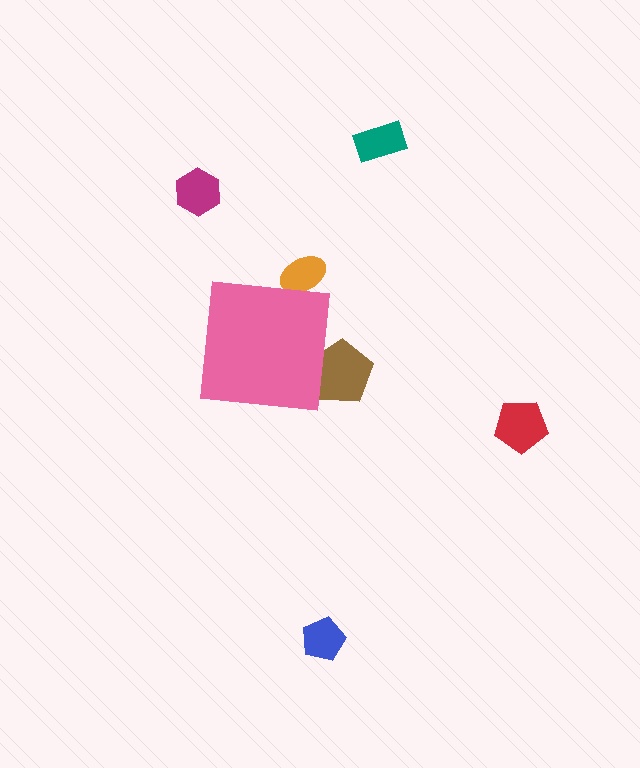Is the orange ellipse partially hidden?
Yes, the orange ellipse is partially hidden behind the pink square.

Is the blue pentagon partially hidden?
No, the blue pentagon is fully visible.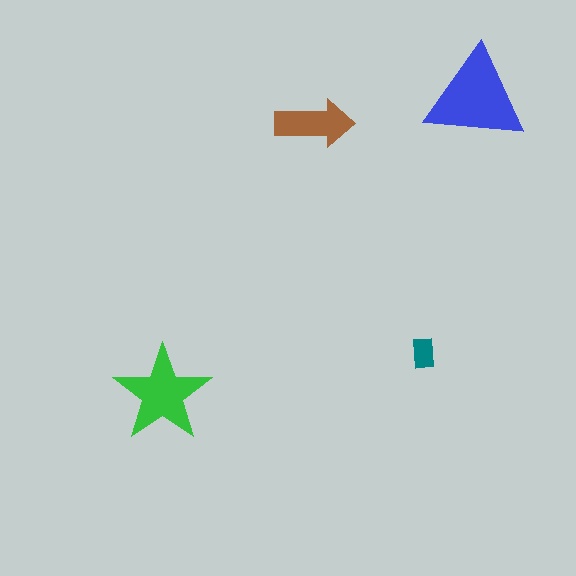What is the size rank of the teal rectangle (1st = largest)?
4th.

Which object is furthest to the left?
The green star is leftmost.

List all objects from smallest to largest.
The teal rectangle, the brown arrow, the green star, the blue triangle.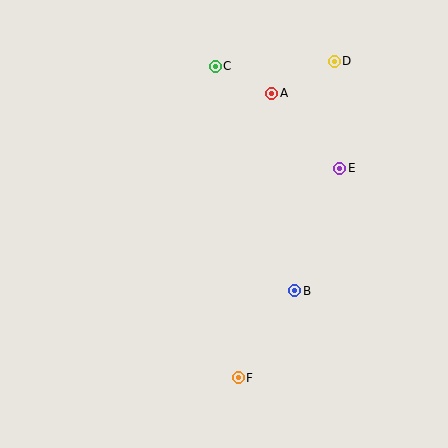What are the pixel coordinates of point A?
Point A is at (272, 93).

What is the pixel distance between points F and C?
The distance between F and C is 312 pixels.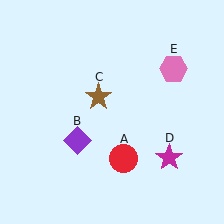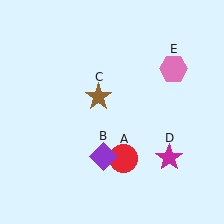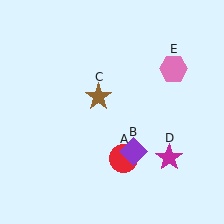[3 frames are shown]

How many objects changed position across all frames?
1 object changed position: purple diamond (object B).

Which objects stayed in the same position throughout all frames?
Red circle (object A) and brown star (object C) and magenta star (object D) and pink hexagon (object E) remained stationary.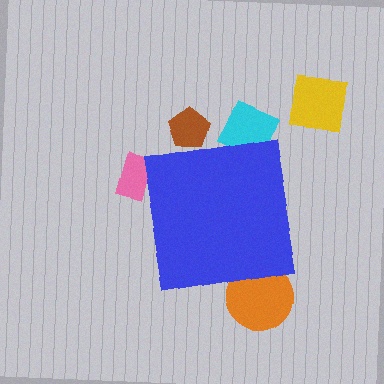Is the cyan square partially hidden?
Yes, the cyan square is partially hidden behind the blue square.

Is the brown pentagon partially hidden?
Yes, the brown pentagon is partially hidden behind the blue square.